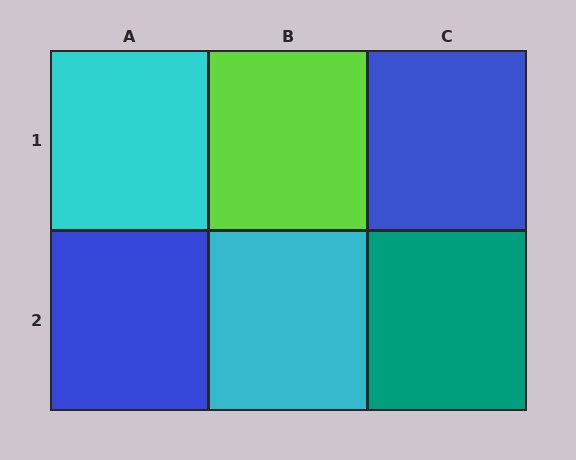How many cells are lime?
1 cell is lime.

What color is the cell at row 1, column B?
Lime.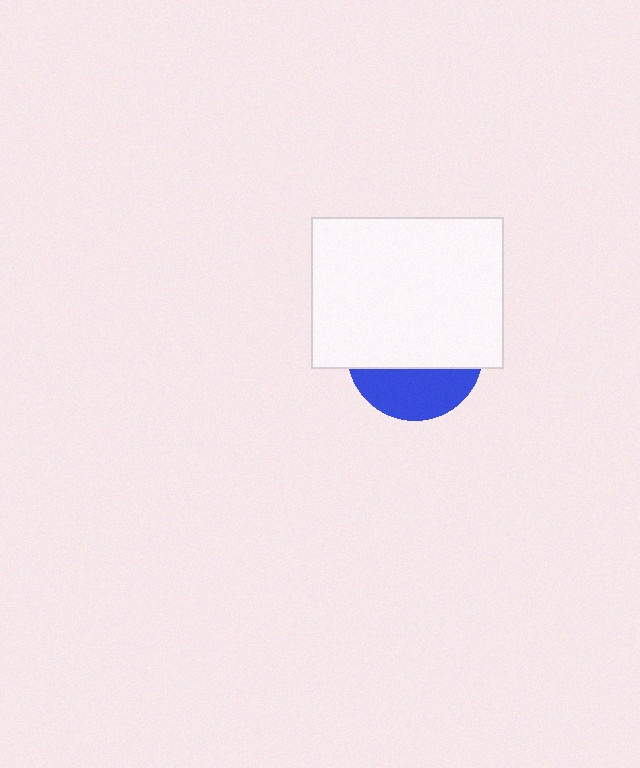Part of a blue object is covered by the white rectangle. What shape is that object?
It is a circle.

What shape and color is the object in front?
The object in front is a white rectangle.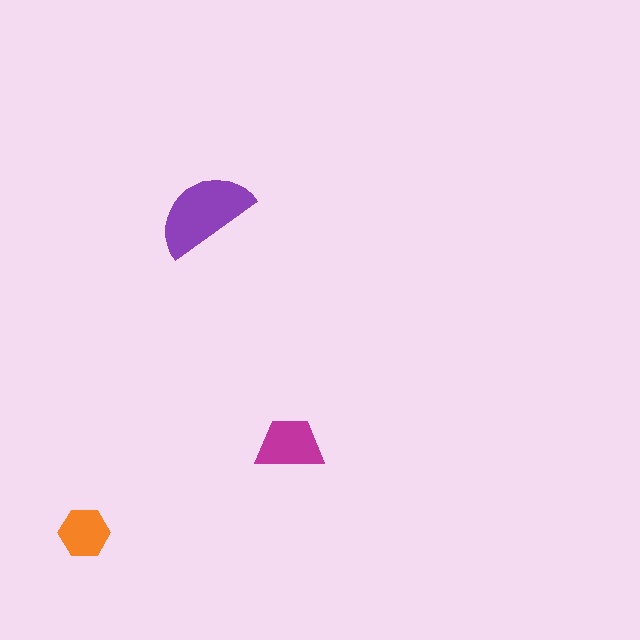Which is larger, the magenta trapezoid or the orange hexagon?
The magenta trapezoid.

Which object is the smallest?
The orange hexagon.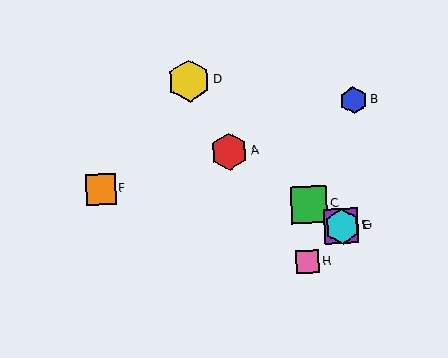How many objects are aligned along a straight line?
4 objects (A, C, E, G) are aligned along a straight line.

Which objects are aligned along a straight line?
Objects A, C, E, G are aligned along a straight line.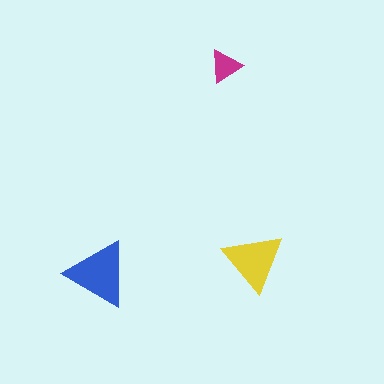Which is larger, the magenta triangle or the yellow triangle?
The yellow one.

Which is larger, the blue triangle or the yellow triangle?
The blue one.